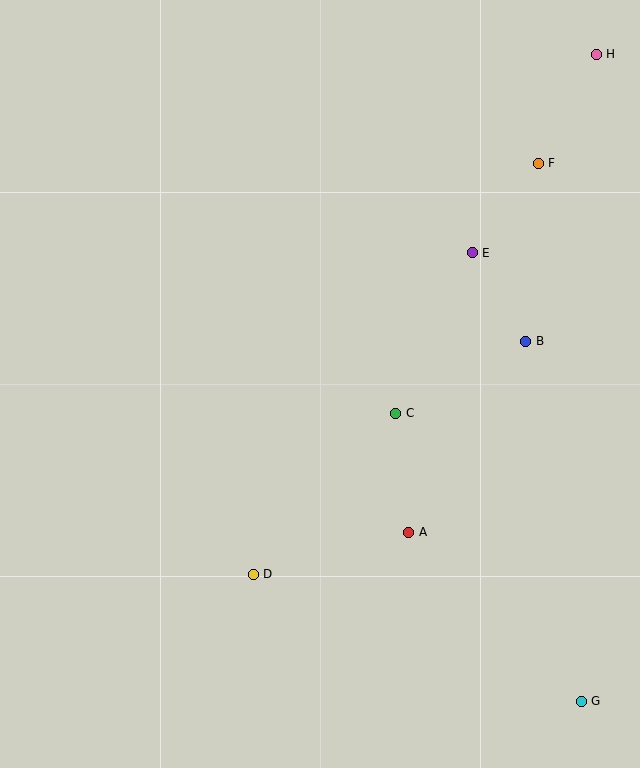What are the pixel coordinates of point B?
Point B is at (526, 341).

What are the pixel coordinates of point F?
Point F is at (538, 163).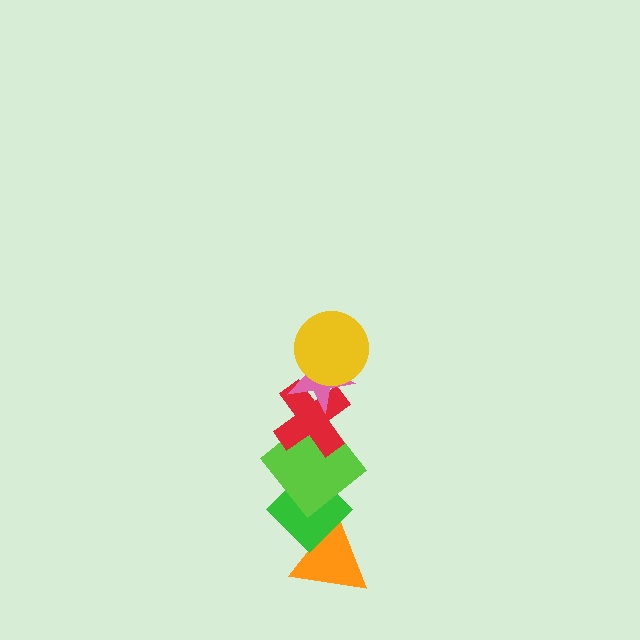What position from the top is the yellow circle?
The yellow circle is 1st from the top.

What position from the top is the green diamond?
The green diamond is 5th from the top.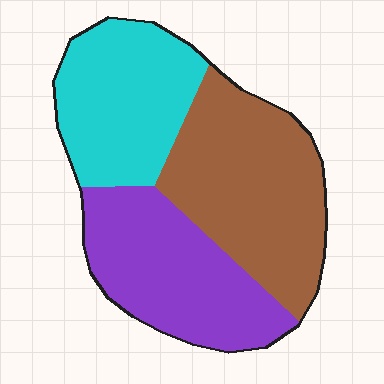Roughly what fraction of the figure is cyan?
Cyan covers roughly 30% of the figure.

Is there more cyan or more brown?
Brown.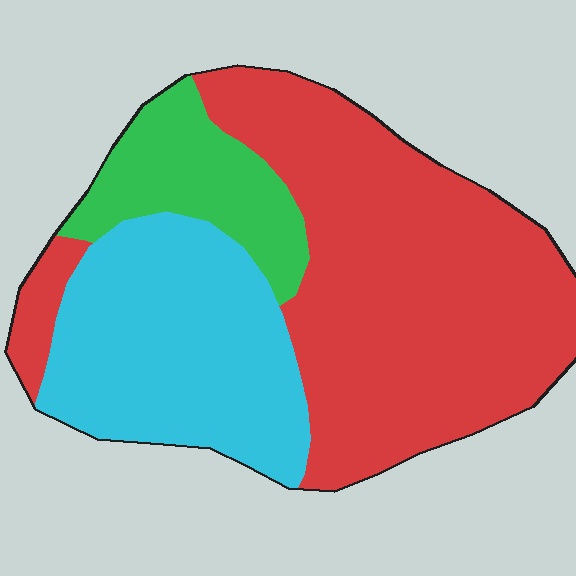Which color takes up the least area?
Green, at roughly 15%.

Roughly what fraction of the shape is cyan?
Cyan covers about 30% of the shape.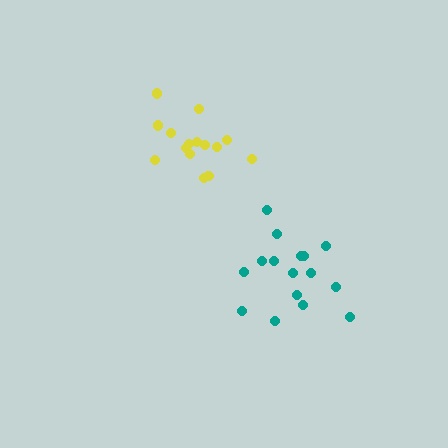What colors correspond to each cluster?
The clusters are colored: yellow, teal.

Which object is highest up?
The yellow cluster is topmost.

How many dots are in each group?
Group 1: 15 dots, Group 2: 16 dots (31 total).